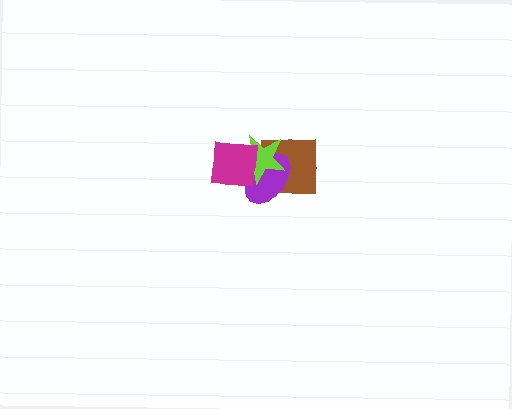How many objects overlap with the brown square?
3 objects overlap with the brown square.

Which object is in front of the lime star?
The magenta square is in front of the lime star.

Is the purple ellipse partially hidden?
Yes, it is partially covered by another shape.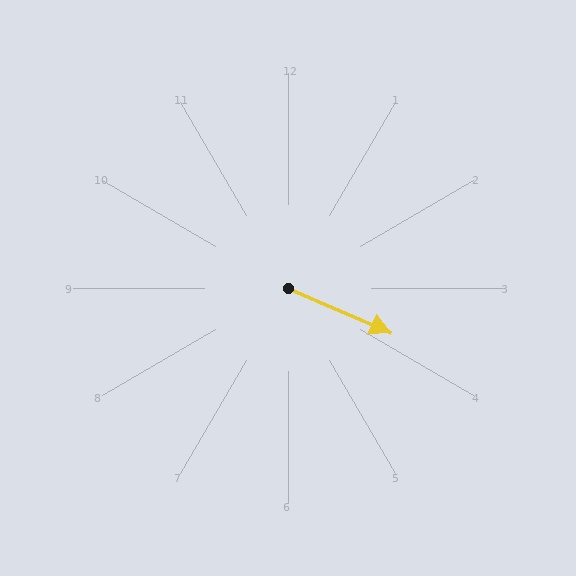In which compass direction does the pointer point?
Southeast.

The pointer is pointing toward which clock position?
Roughly 4 o'clock.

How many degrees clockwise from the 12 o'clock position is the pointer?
Approximately 113 degrees.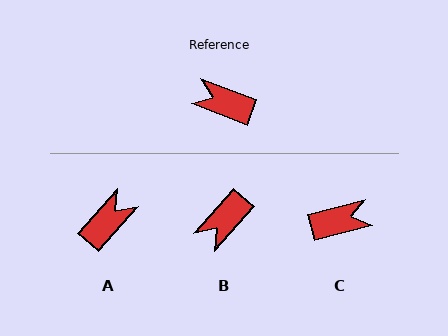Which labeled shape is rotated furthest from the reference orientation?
C, about 145 degrees away.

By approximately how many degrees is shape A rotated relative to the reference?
Approximately 111 degrees clockwise.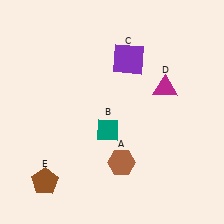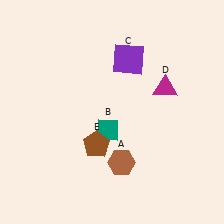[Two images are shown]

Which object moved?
The brown pentagon (E) moved right.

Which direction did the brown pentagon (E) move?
The brown pentagon (E) moved right.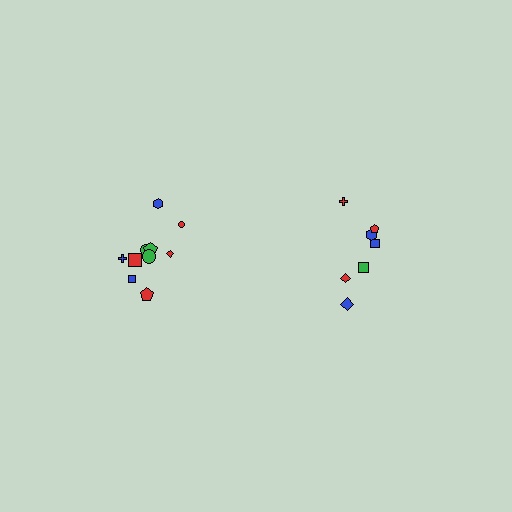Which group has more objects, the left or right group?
The left group.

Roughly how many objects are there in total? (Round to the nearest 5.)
Roughly 15 objects in total.